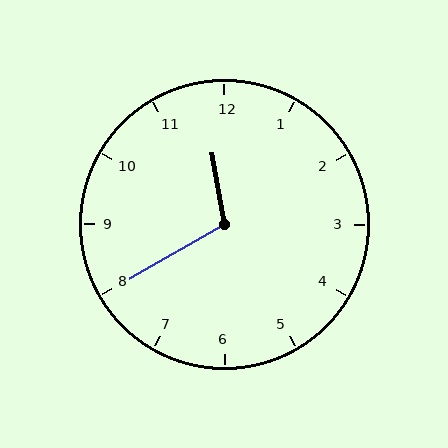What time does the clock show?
11:40.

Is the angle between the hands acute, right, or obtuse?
It is obtuse.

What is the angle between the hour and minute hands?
Approximately 110 degrees.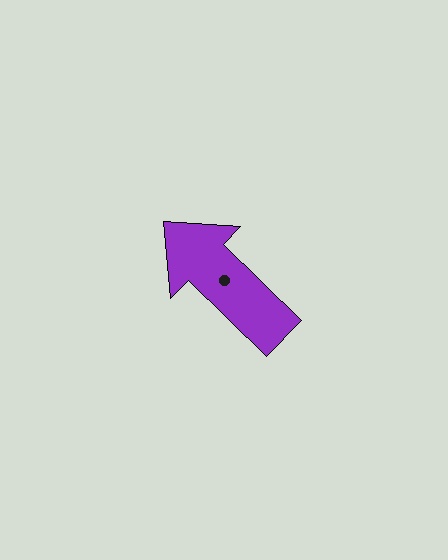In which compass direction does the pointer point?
Northwest.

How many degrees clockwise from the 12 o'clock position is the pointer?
Approximately 314 degrees.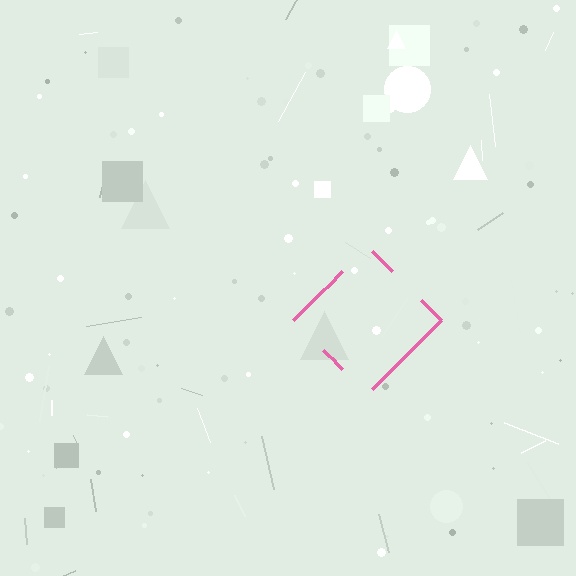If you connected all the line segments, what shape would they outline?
They would outline a diamond.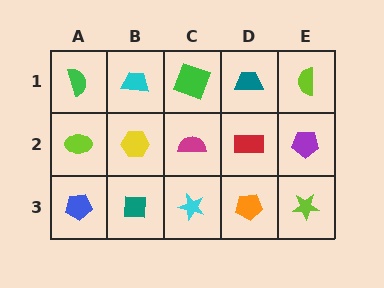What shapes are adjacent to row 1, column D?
A red rectangle (row 2, column D), a green square (row 1, column C), a lime semicircle (row 1, column E).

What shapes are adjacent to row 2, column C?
A green square (row 1, column C), a cyan star (row 3, column C), a yellow hexagon (row 2, column B), a red rectangle (row 2, column D).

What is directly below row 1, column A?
A lime ellipse.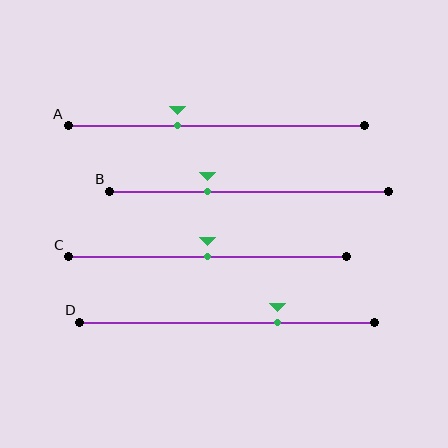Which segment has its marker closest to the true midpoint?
Segment C has its marker closest to the true midpoint.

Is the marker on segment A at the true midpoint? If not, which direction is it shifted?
No, the marker on segment A is shifted to the left by about 13% of the segment length.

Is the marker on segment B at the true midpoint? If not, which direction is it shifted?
No, the marker on segment B is shifted to the left by about 15% of the segment length.